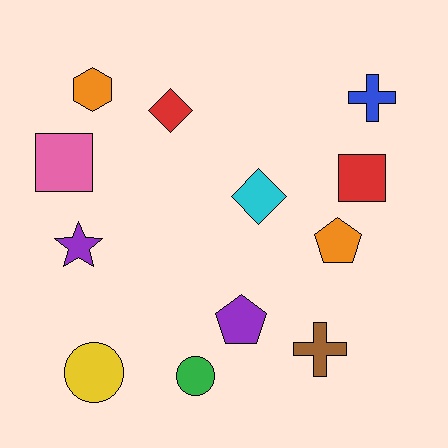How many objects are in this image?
There are 12 objects.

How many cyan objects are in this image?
There is 1 cyan object.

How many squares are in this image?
There are 2 squares.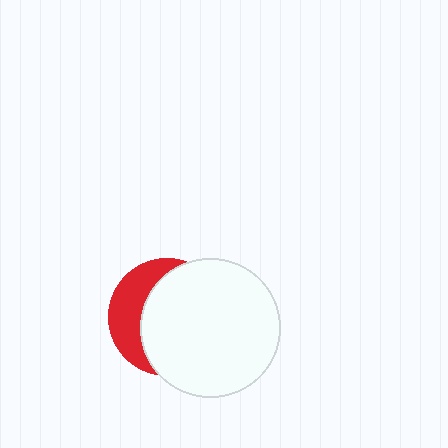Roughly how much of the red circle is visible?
A small part of it is visible (roughly 33%).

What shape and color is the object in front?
The object in front is a white circle.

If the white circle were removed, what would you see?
You would see the complete red circle.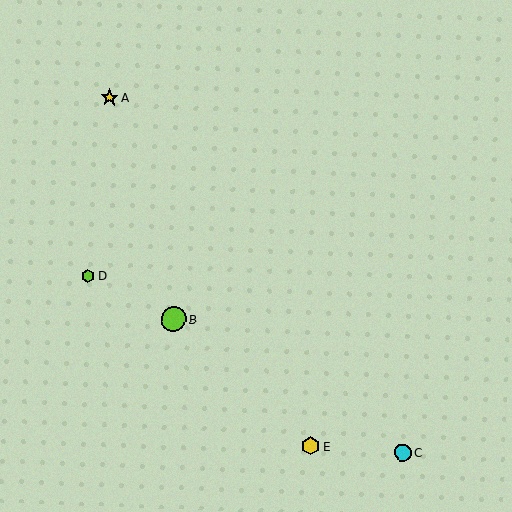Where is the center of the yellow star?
The center of the yellow star is at (109, 98).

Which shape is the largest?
The lime circle (labeled B) is the largest.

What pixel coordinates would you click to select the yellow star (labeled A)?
Click at (109, 98) to select the yellow star A.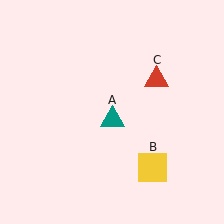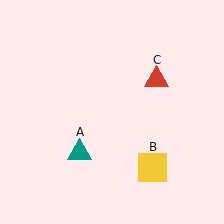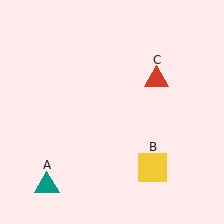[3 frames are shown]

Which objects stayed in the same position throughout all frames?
Yellow square (object B) and red triangle (object C) remained stationary.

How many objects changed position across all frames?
1 object changed position: teal triangle (object A).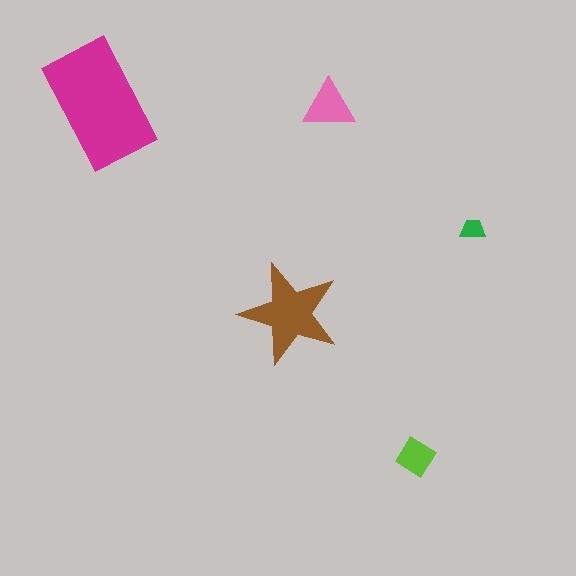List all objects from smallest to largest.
The green trapezoid, the lime diamond, the pink triangle, the brown star, the magenta rectangle.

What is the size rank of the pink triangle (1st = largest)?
3rd.